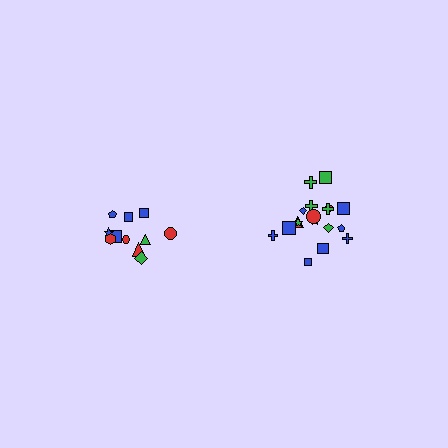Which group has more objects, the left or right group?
The right group.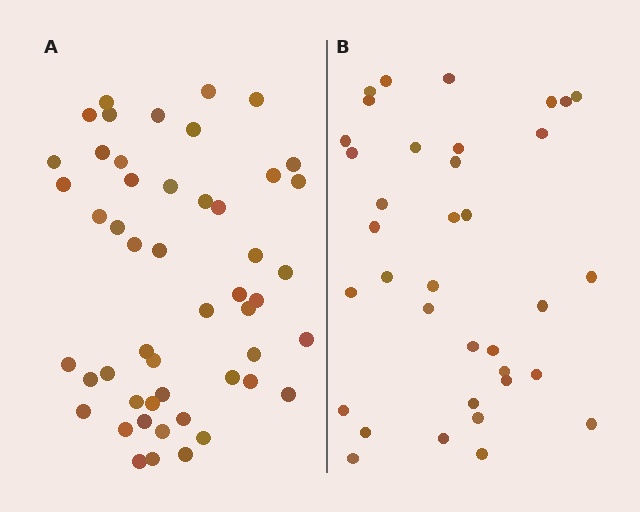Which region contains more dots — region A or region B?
Region A (the left region) has more dots.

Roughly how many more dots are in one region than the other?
Region A has approximately 15 more dots than region B.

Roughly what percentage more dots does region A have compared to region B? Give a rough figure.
About 40% more.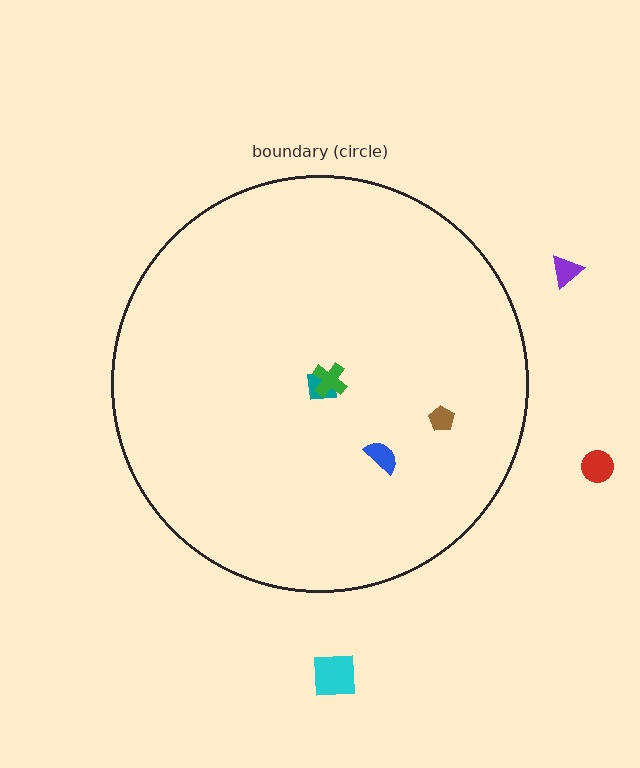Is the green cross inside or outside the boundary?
Inside.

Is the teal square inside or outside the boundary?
Inside.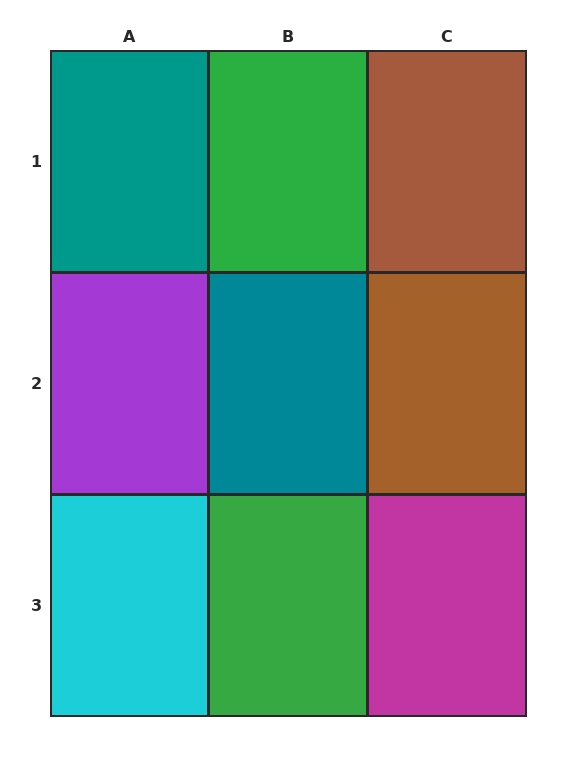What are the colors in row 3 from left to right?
Cyan, green, magenta.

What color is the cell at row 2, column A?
Purple.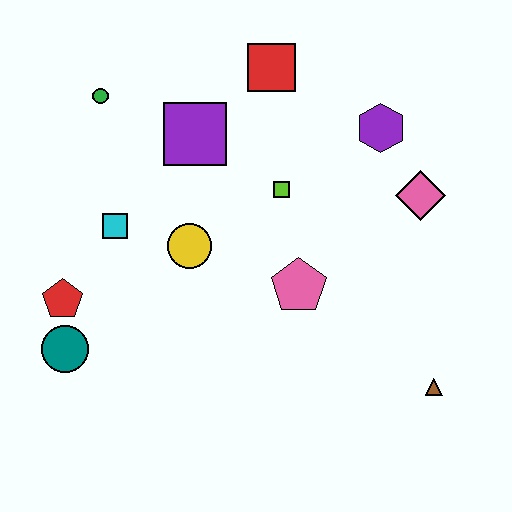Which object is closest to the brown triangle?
The pink pentagon is closest to the brown triangle.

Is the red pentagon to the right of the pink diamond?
No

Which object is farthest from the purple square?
The brown triangle is farthest from the purple square.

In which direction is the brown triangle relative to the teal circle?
The brown triangle is to the right of the teal circle.